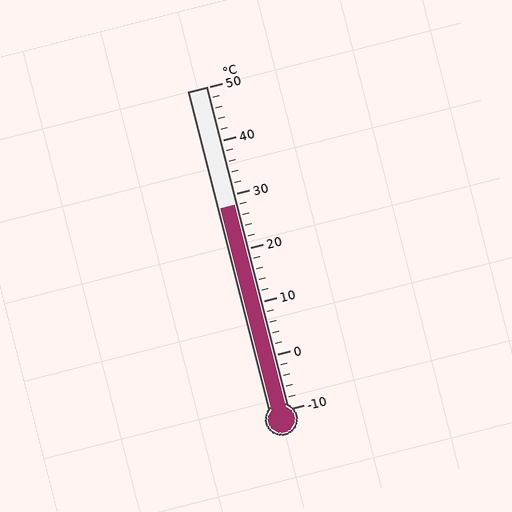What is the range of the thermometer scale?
The thermometer scale ranges from -10°C to 50°C.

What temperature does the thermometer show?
The thermometer shows approximately 28°C.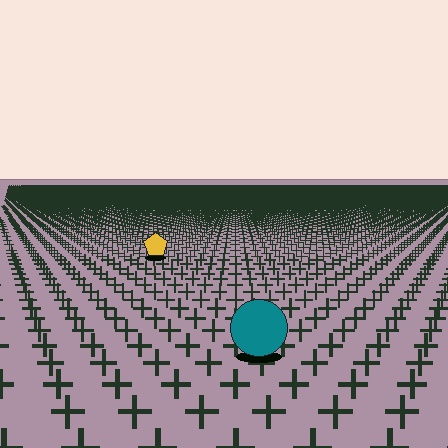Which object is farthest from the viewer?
The yellow pentagon is farthest from the viewer. It appears smaller and the ground texture around it is denser.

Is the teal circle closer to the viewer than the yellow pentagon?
Yes. The teal circle is closer — you can tell from the texture gradient: the ground texture is coarser near it.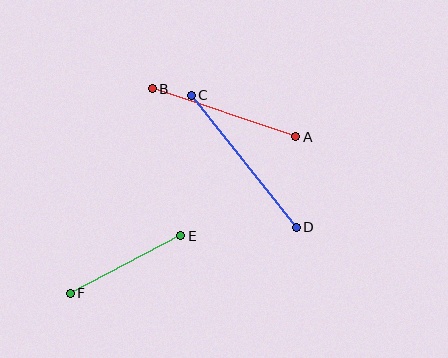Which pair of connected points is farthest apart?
Points C and D are farthest apart.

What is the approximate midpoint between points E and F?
The midpoint is at approximately (125, 264) pixels.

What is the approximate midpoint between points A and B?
The midpoint is at approximately (224, 113) pixels.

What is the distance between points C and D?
The distance is approximately 169 pixels.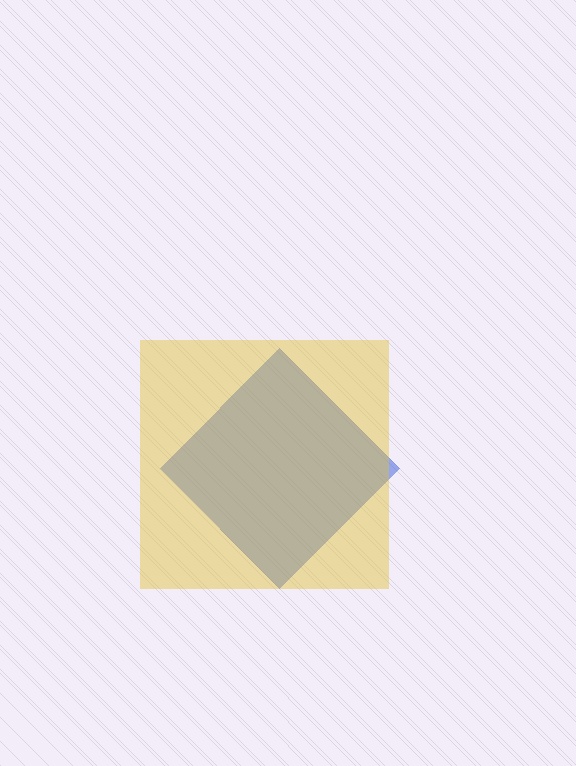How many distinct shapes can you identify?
There are 2 distinct shapes: a blue diamond, a yellow square.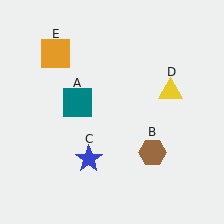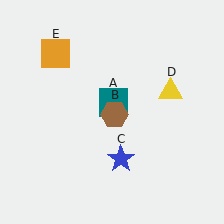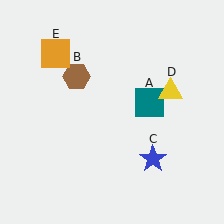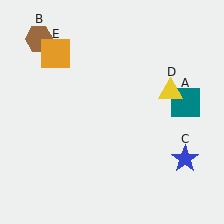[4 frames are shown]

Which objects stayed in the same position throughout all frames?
Yellow triangle (object D) and orange square (object E) remained stationary.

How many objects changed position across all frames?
3 objects changed position: teal square (object A), brown hexagon (object B), blue star (object C).